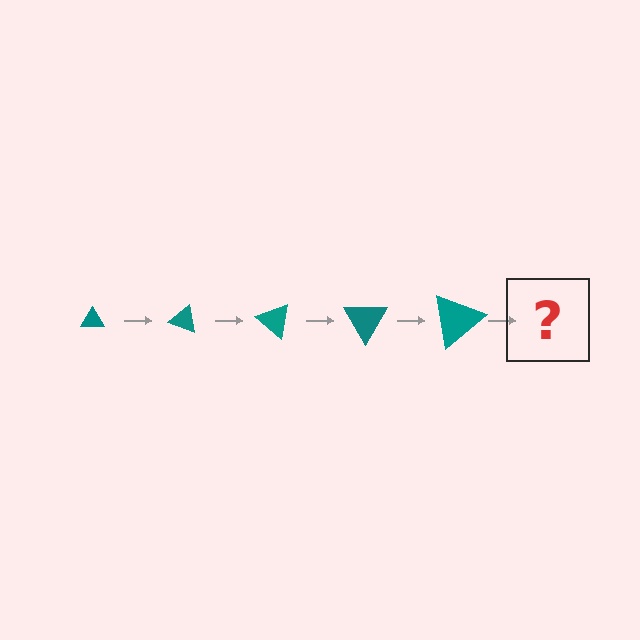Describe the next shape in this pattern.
It should be a triangle, larger than the previous one and rotated 100 degrees from the start.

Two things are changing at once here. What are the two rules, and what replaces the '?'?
The two rules are that the triangle grows larger each step and it rotates 20 degrees each step. The '?' should be a triangle, larger than the previous one and rotated 100 degrees from the start.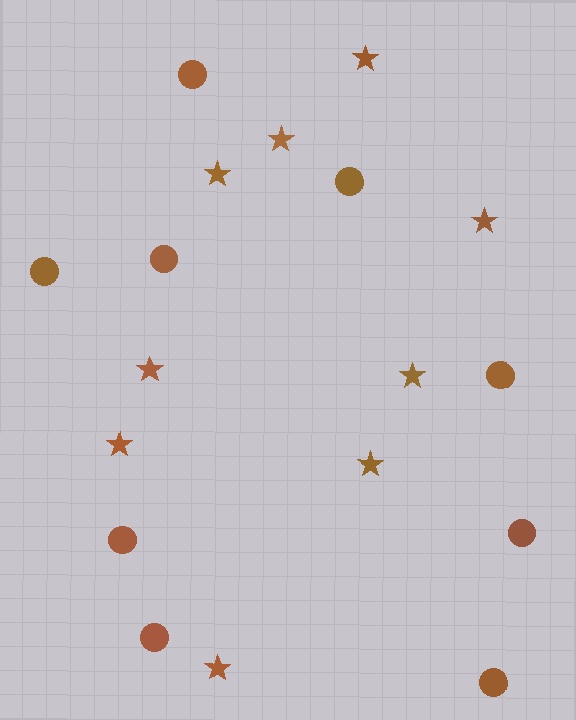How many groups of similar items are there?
There are 2 groups: one group of circles (9) and one group of stars (9).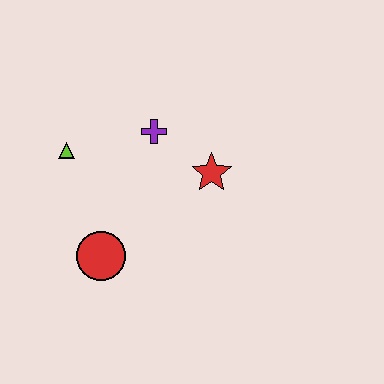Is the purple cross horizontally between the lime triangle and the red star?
Yes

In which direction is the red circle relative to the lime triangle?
The red circle is below the lime triangle.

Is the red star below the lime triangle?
Yes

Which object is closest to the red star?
The purple cross is closest to the red star.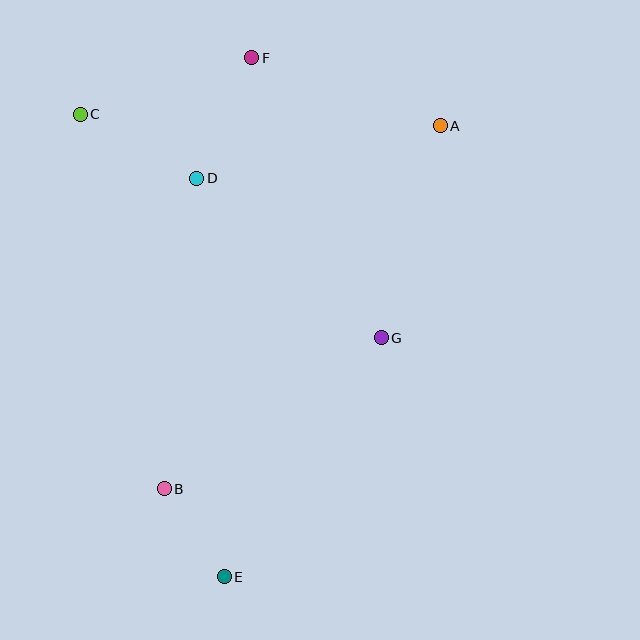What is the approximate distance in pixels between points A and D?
The distance between A and D is approximately 249 pixels.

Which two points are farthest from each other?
Points E and F are farthest from each other.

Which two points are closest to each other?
Points B and E are closest to each other.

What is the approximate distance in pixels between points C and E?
The distance between C and E is approximately 484 pixels.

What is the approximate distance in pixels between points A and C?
The distance between A and C is approximately 360 pixels.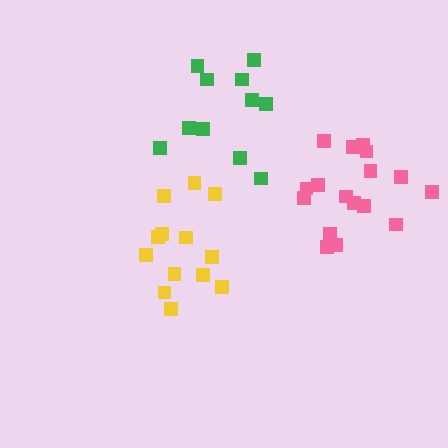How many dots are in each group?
Group 1: 17 dots, Group 2: 13 dots, Group 3: 11 dots (41 total).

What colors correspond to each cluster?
The clusters are colored: pink, yellow, green.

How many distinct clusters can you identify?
There are 3 distinct clusters.